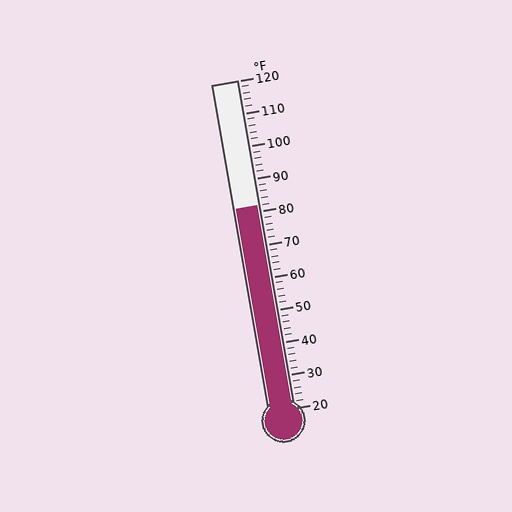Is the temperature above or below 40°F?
The temperature is above 40°F.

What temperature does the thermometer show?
The thermometer shows approximately 82°F.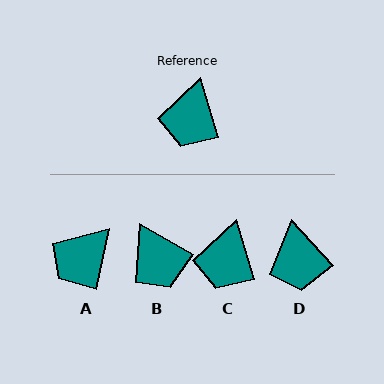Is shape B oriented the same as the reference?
No, it is off by about 43 degrees.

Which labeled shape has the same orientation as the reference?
C.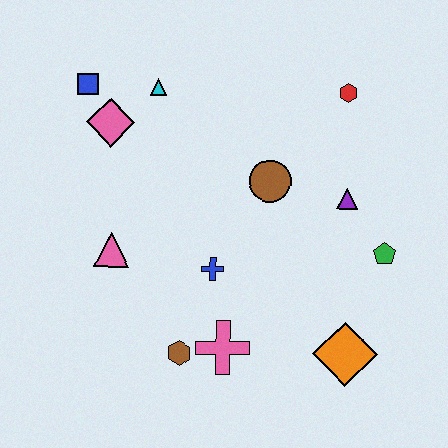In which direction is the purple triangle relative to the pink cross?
The purple triangle is above the pink cross.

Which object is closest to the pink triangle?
The blue cross is closest to the pink triangle.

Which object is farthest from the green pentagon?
The blue square is farthest from the green pentagon.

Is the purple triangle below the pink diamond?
Yes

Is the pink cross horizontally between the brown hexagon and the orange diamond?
Yes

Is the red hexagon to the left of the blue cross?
No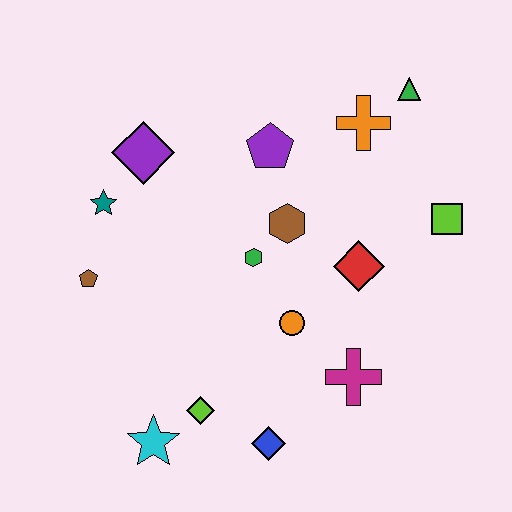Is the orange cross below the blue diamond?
No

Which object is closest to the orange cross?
The green triangle is closest to the orange cross.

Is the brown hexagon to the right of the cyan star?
Yes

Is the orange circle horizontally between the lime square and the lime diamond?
Yes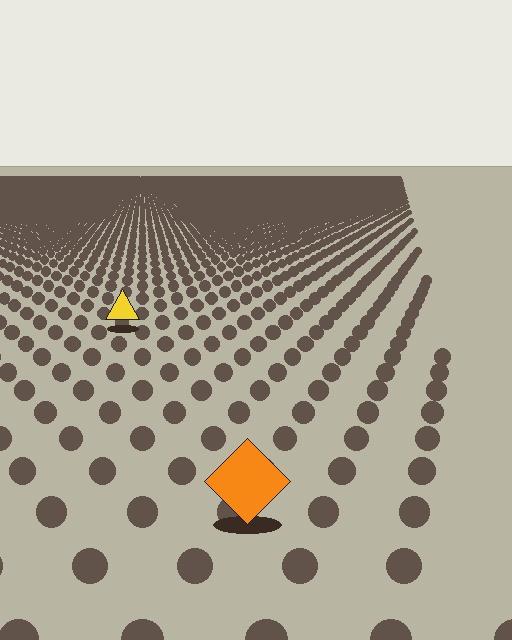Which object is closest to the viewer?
The orange diamond is closest. The texture marks near it are larger and more spread out.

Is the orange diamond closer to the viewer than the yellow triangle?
Yes. The orange diamond is closer — you can tell from the texture gradient: the ground texture is coarser near it.